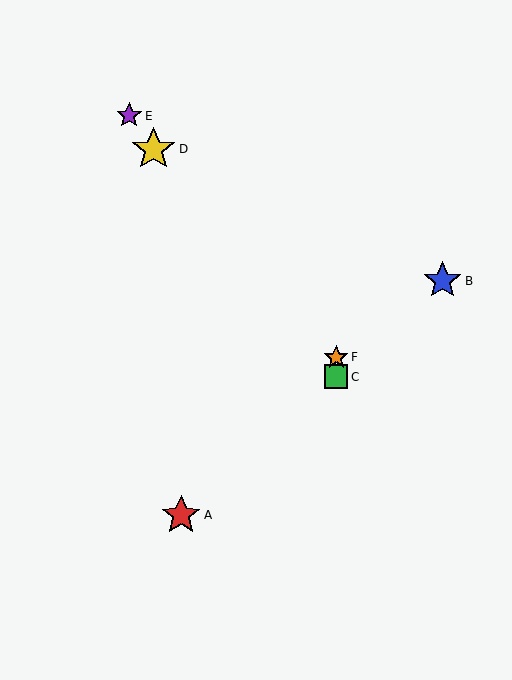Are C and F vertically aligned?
Yes, both are at x≈336.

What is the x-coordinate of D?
Object D is at x≈154.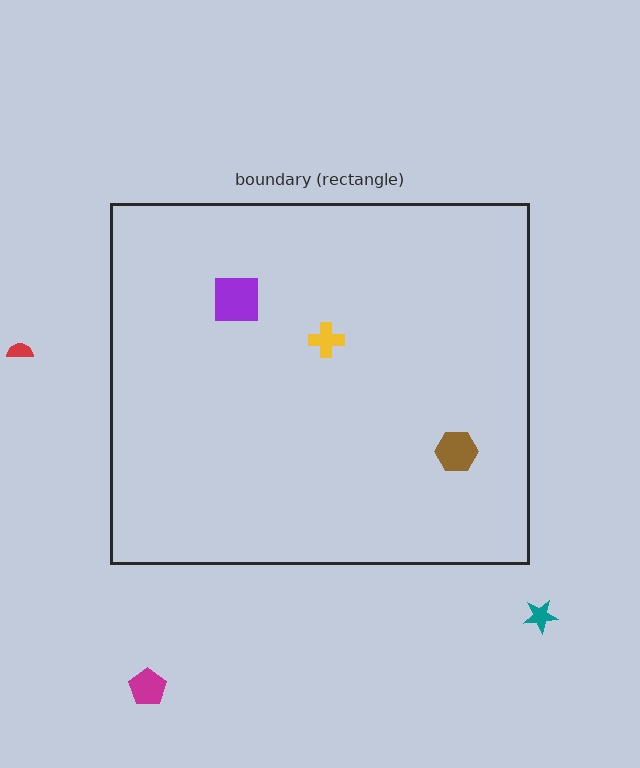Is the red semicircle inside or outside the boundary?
Outside.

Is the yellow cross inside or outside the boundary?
Inside.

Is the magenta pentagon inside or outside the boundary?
Outside.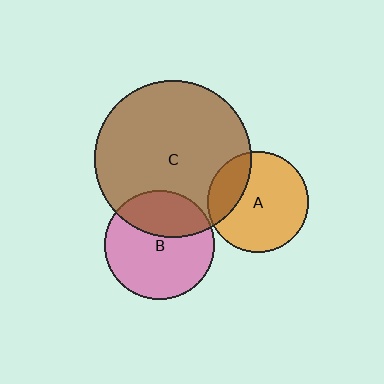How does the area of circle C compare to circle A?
Approximately 2.4 times.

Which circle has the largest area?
Circle C (brown).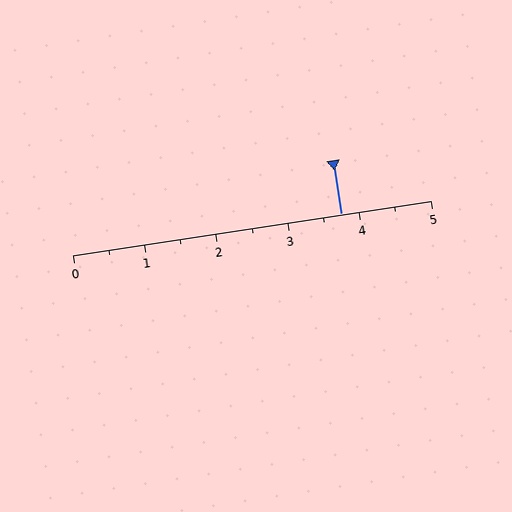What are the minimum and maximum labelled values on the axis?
The axis runs from 0 to 5.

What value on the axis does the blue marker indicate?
The marker indicates approximately 3.8.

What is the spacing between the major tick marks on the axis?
The major ticks are spaced 1 apart.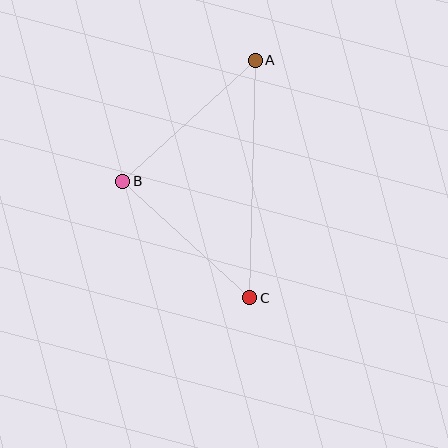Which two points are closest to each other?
Points B and C are closest to each other.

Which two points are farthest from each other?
Points A and C are farthest from each other.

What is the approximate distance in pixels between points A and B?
The distance between A and B is approximately 180 pixels.